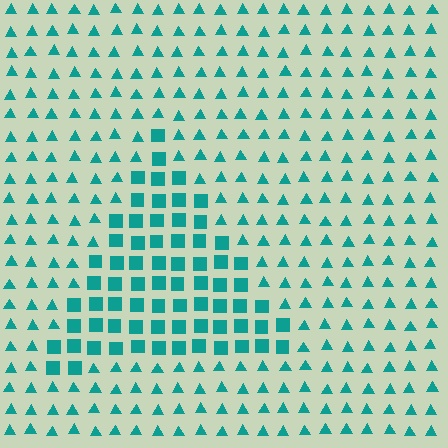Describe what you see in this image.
The image is filled with small teal elements arranged in a uniform grid. A triangle-shaped region contains squares, while the surrounding area contains triangles. The boundary is defined purely by the change in element shape.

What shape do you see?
I see a triangle.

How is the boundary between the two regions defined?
The boundary is defined by a change in element shape: squares inside vs. triangles outside. All elements share the same color and spacing.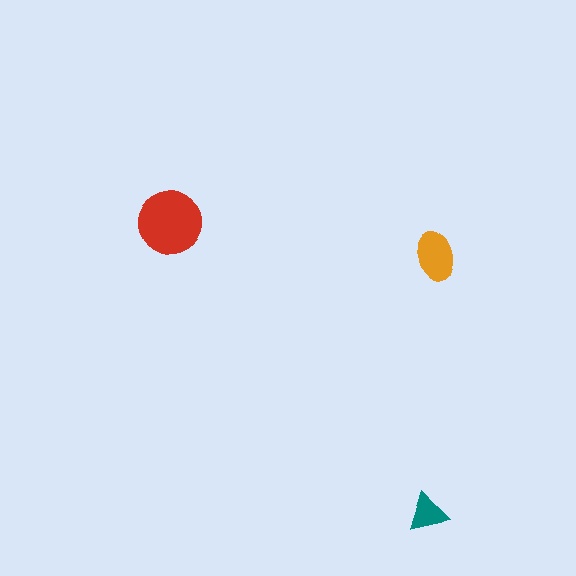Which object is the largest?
The red circle.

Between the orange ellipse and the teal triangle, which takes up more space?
The orange ellipse.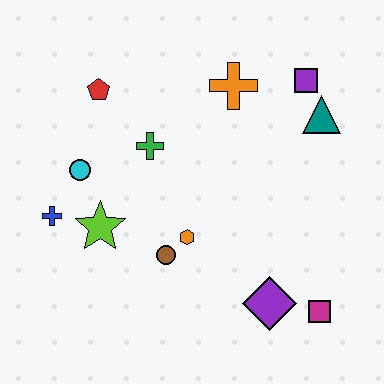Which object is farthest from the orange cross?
The magenta square is farthest from the orange cross.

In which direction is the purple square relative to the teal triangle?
The purple square is above the teal triangle.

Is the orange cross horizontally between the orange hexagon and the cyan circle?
No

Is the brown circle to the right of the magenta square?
No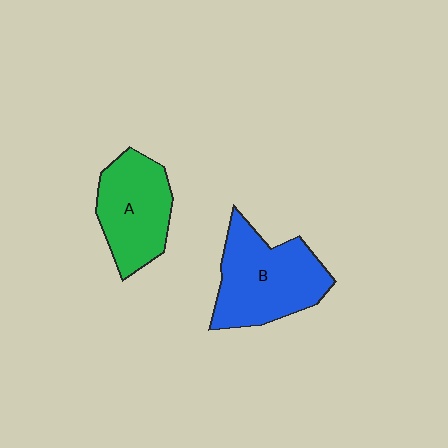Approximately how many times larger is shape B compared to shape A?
Approximately 1.2 times.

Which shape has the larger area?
Shape B (blue).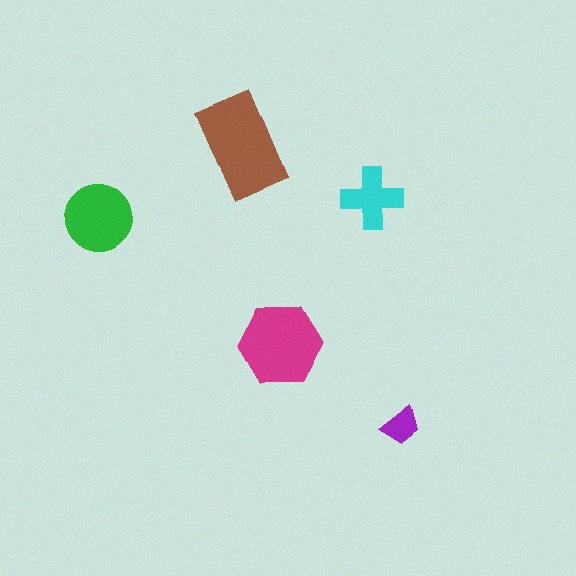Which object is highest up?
The brown rectangle is topmost.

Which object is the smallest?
The purple trapezoid.